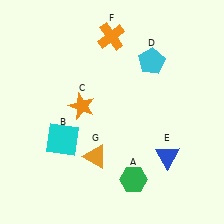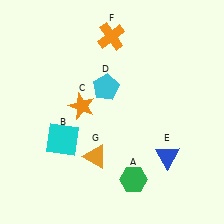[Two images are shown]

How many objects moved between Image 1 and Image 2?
1 object moved between the two images.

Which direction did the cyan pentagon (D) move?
The cyan pentagon (D) moved left.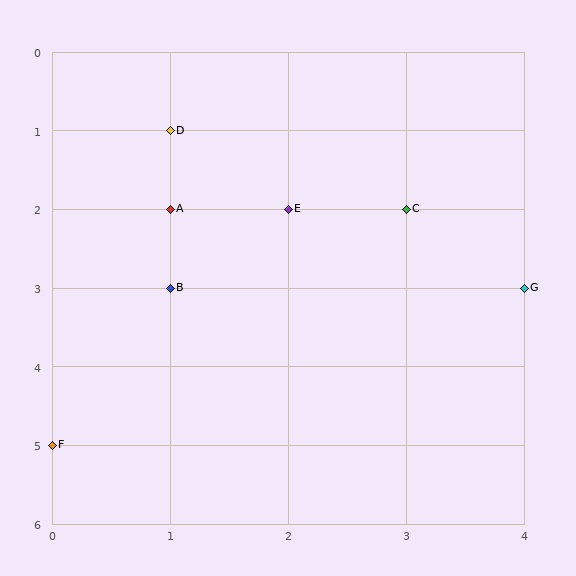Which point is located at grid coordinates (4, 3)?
Point G is at (4, 3).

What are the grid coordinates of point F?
Point F is at grid coordinates (0, 5).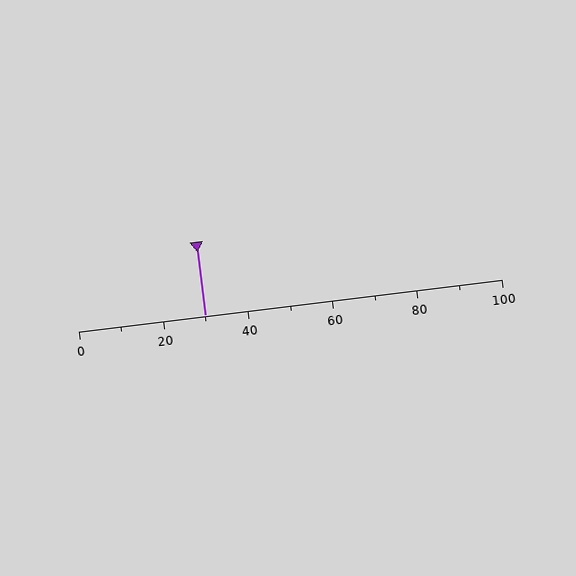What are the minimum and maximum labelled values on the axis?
The axis runs from 0 to 100.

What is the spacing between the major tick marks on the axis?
The major ticks are spaced 20 apart.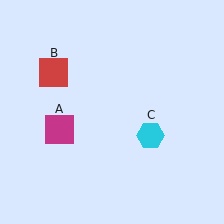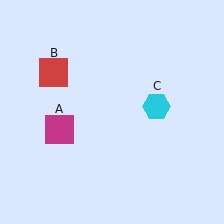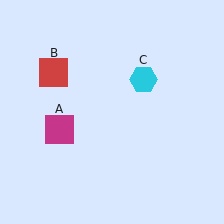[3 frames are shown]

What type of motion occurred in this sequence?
The cyan hexagon (object C) rotated counterclockwise around the center of the scene.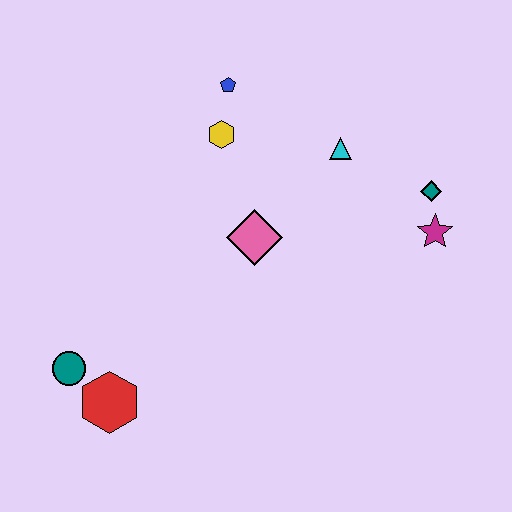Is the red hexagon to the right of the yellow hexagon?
No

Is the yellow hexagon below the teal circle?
No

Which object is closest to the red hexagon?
The teal circle is closest to the red hexagon.